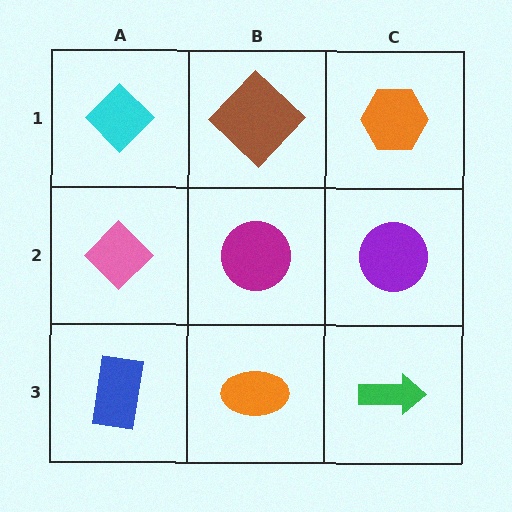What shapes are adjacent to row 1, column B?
A magenta circle (row 2, column B), a cyan diamond (row 1, column A), an orange hexagon (row 1, column C).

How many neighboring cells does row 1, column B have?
3.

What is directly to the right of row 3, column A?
An orange ellipse.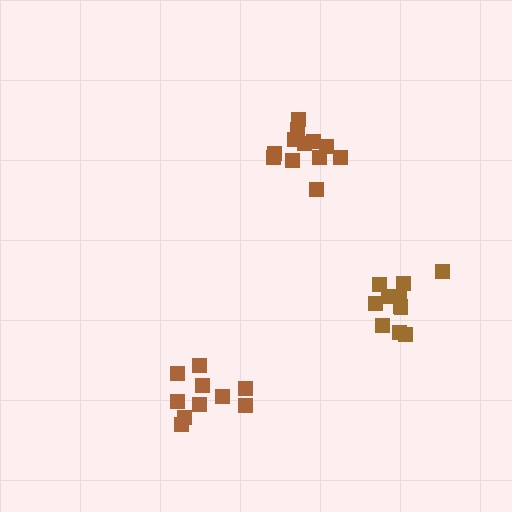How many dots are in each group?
Group 1: 11 dots, Group 2: 10 dots, Group 3: 12 dots (33 total).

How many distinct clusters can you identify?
There are 3 distinct clusters.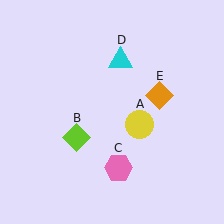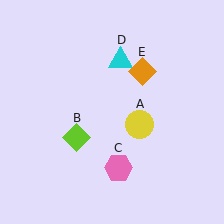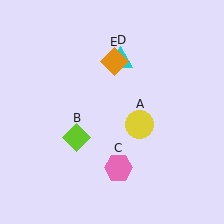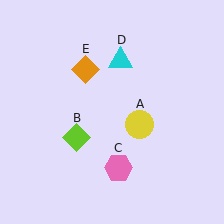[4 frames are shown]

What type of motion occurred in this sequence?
The orange diamond (object E) rotated counterclockwise around the center of the scene.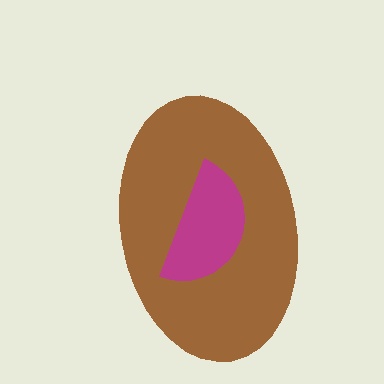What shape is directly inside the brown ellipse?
The magenta semicircle.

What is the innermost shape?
The magenta semicircle.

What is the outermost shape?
The brown ellipse.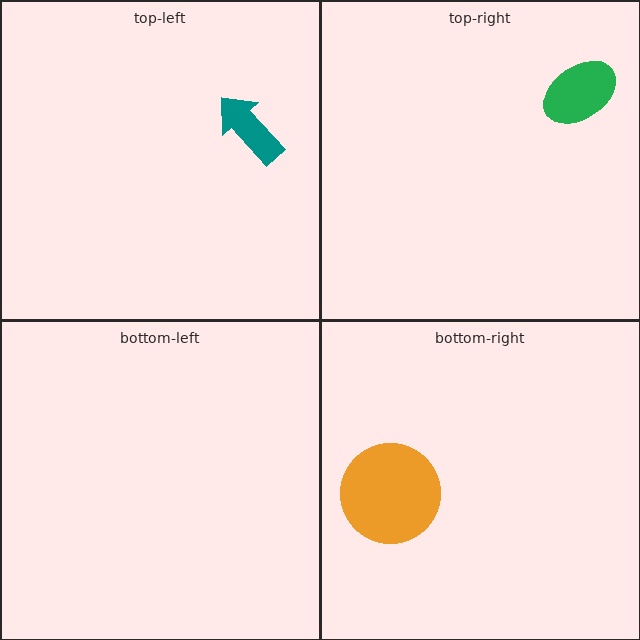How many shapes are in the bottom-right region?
1.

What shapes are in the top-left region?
The teal arrow.